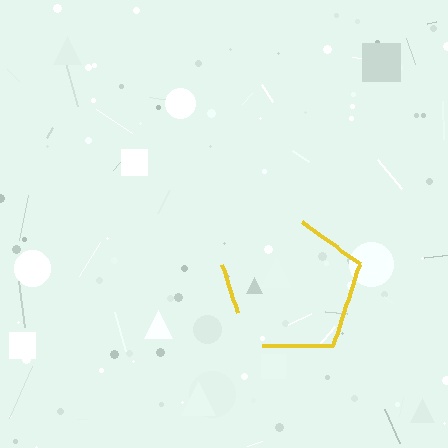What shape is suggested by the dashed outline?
The dashed outline suggests a pentagon.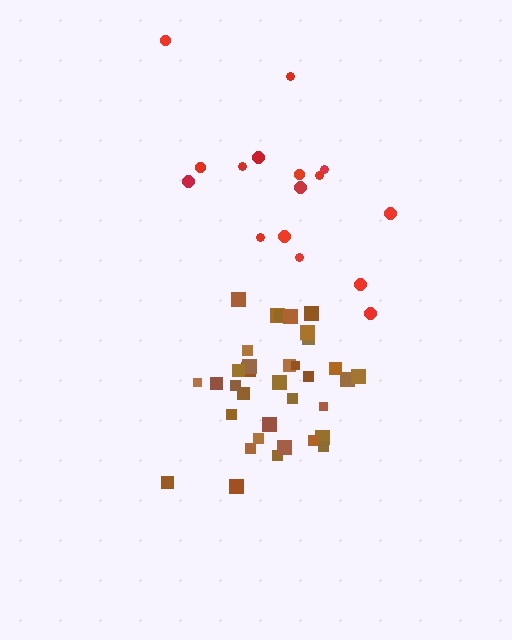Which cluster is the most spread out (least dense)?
Red.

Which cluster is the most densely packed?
Brown.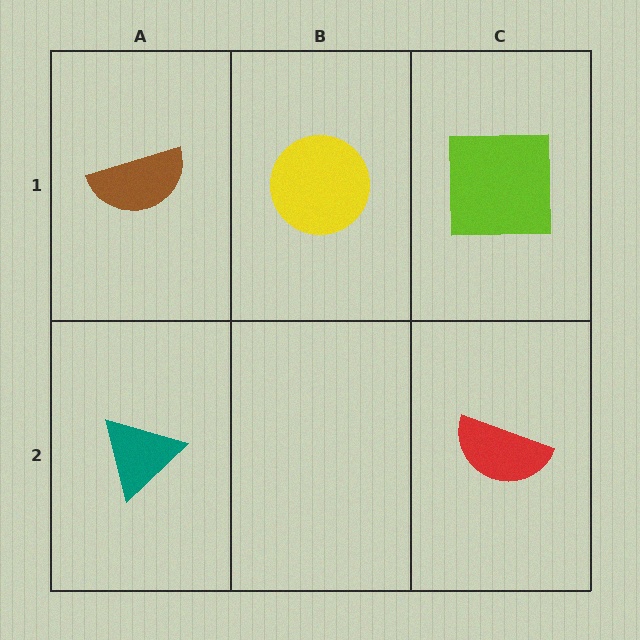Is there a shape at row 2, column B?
No, that cell is empty.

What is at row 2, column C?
A red semicircle.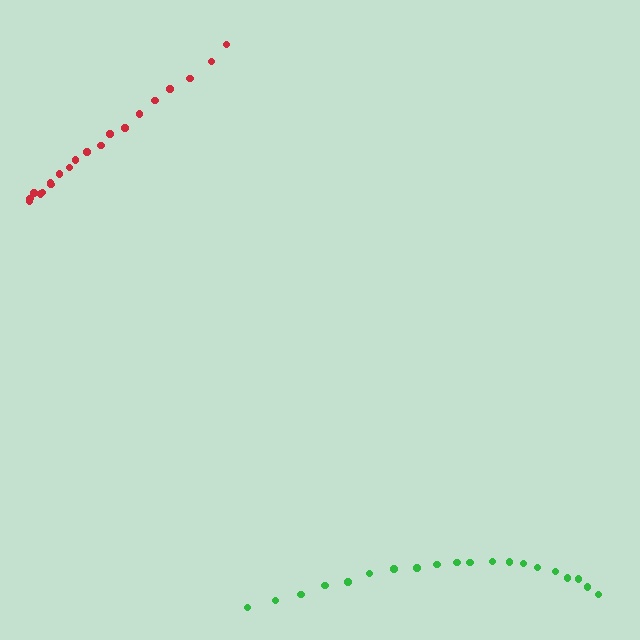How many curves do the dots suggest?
There are 2 distinct paths.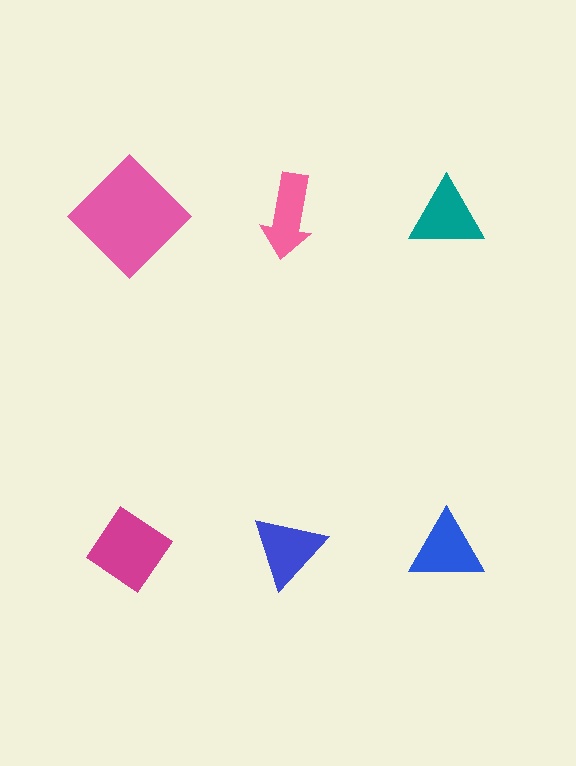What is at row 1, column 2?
A pink arrow.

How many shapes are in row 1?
3 shapes.